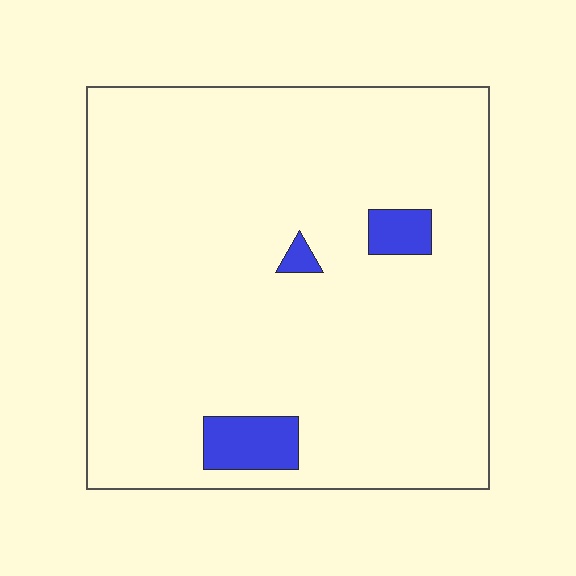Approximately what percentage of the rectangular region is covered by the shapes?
Approximately 5%.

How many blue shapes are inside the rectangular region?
3.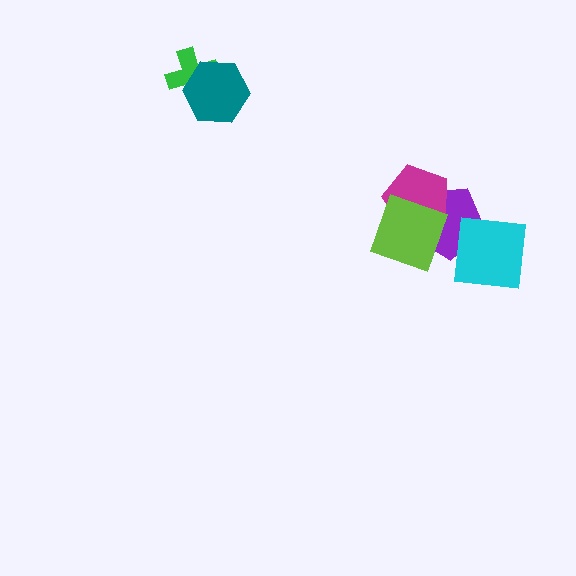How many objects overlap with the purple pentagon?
3 objects overlap with the purple pentagon.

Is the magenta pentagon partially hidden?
Yes, it is partially covered by another shape.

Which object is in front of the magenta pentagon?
The lime diamond is in front of the magenta pentagon.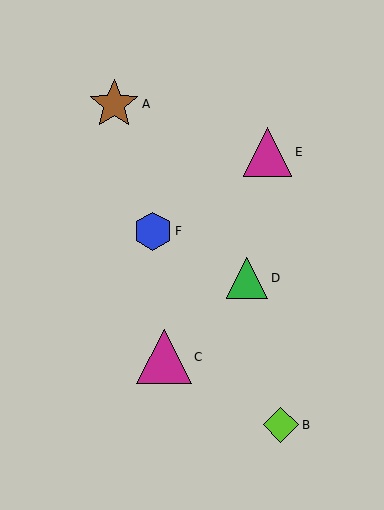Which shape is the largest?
The magenta triangle (labeled C) is the largest.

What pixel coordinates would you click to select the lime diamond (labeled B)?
Click at (281, 425) to select the lime diamond B.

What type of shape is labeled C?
Shape C is a magenta triangle.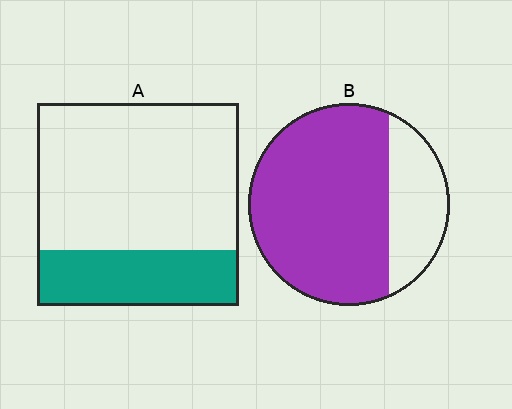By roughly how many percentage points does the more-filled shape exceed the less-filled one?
By roughly 45 percentage points (B over A).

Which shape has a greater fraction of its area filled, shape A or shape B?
Shape B.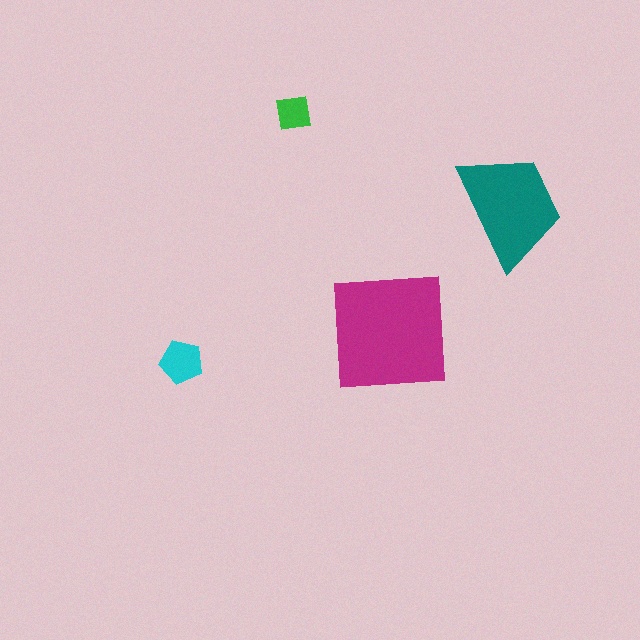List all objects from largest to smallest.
The magenta square, the teal trapezoid, the cyan pentagon, the green square.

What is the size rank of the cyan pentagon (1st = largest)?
3rd.